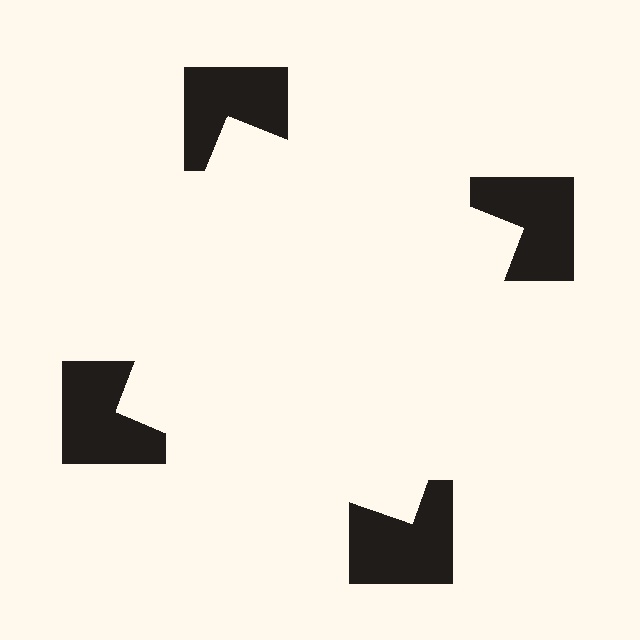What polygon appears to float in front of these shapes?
An illusory square — its edges are inferred from the aligned wedge cuts in the notched squares, not physically drawn.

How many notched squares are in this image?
There are 4 — one at each vertex of the illusory square.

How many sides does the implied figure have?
4 sides.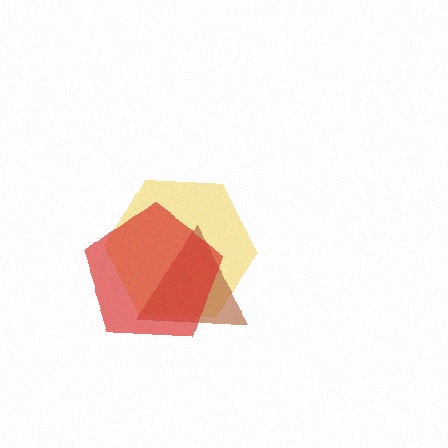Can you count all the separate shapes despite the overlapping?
Yes, there are 3 separate shapes.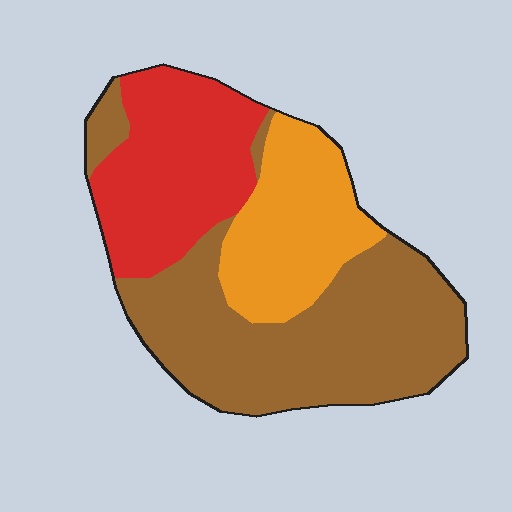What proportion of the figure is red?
Red takes up about one quarter (1/4) of the figure.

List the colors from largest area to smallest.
From largest to smallest: brown, red, orange.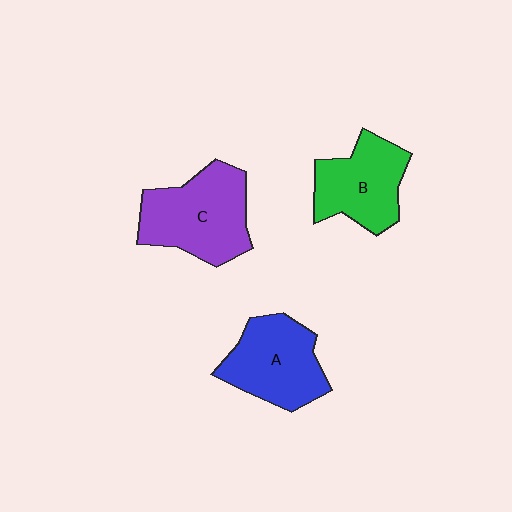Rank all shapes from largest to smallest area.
From largest to smallest: C (purple), A (blue), B (green).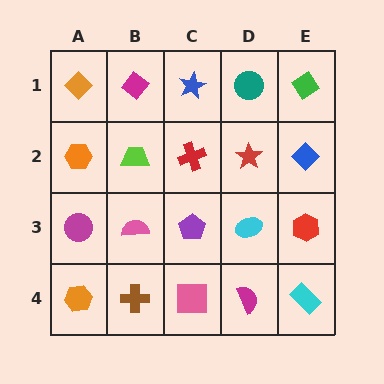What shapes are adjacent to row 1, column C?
A red cross (row 2, column C), a magenta diamond (row 1, column B), a teal circle (row 1, column D).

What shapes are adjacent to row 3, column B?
A lime trapezoid (row 2, column B), a brown cross (row 4, column B), a magenta circle (row 3, column A), a purple pentagon (row 3, column C).